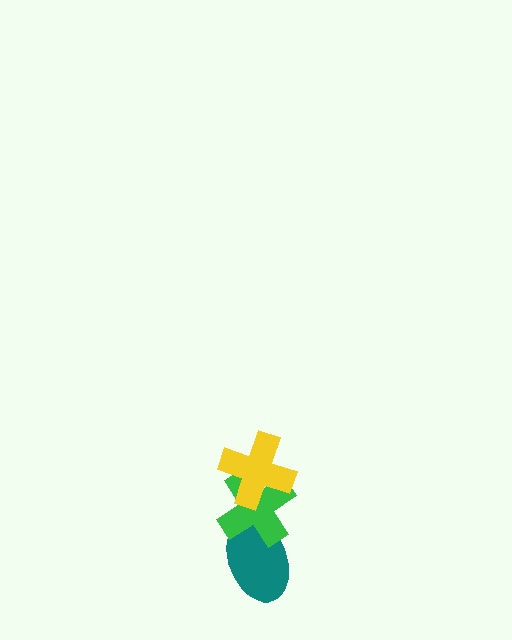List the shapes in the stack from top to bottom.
From top to bottom: the yellow cross, the green cross, the teal ellipse.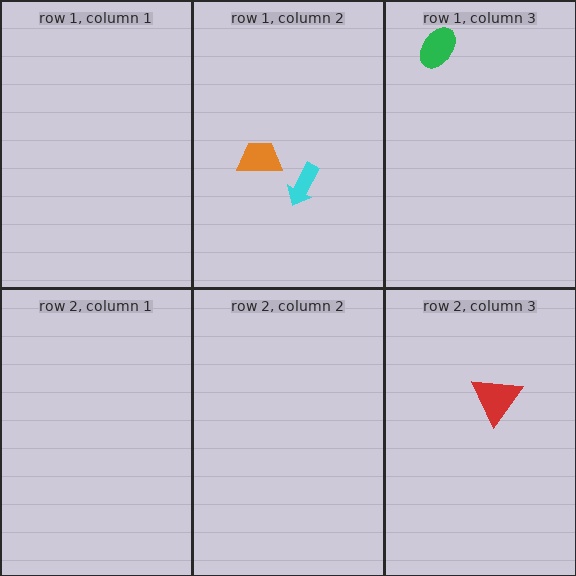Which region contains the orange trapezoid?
The row 1, column 2 region.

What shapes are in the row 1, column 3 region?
The green ellipse.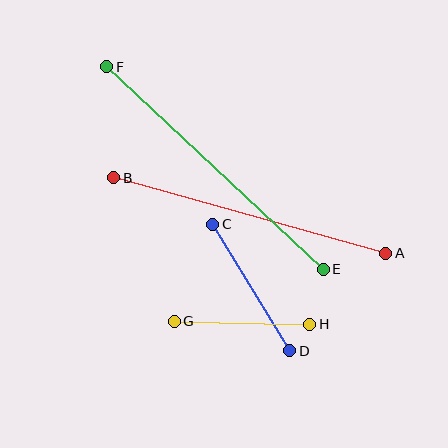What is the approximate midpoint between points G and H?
The midpoint is at approximately (242, 323) pixels.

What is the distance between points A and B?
The distance is approximately 282 pixels.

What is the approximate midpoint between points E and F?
The midpoint is at approximately (215, 168) pixels.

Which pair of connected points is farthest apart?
Points E and F are farthest apart.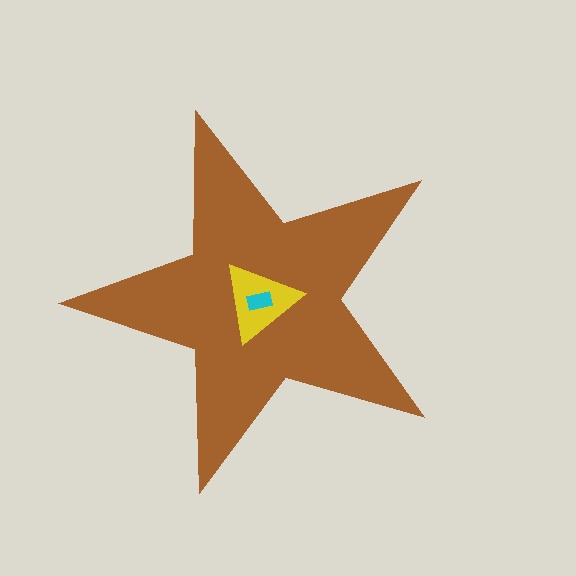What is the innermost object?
The cyan rectangle.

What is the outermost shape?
The brown star.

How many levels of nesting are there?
3.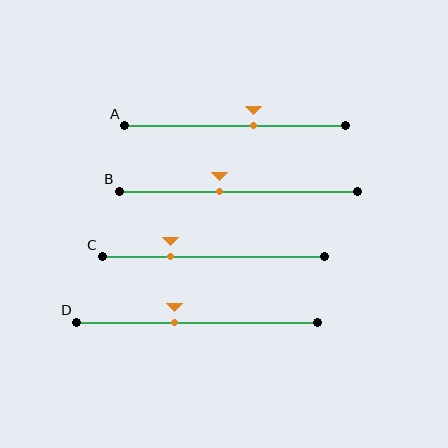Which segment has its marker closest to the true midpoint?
Segment B has its marker closest to the true midpoint.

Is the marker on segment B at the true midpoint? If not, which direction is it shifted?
No, the marker on segment B is shifted to the left by about 8% of the segment length.